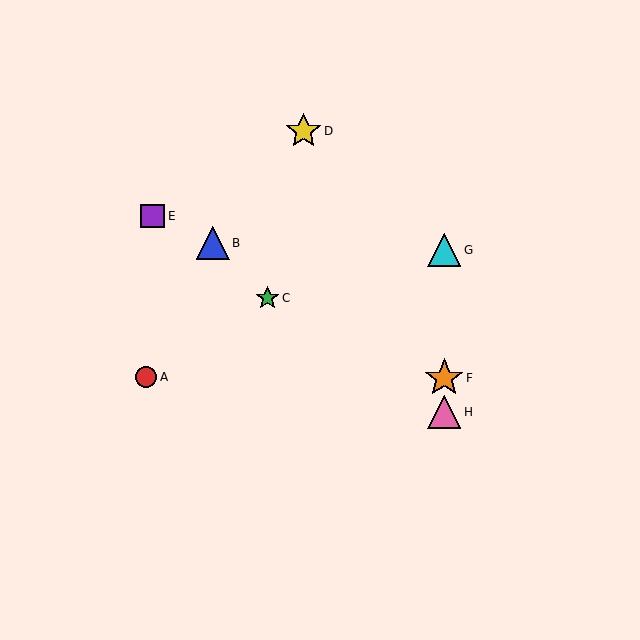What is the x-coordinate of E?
Object E is at x≈153.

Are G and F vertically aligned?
Yes, both are at x≈444.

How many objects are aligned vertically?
3 objects (F, G, H) are aligned vertically.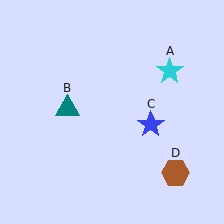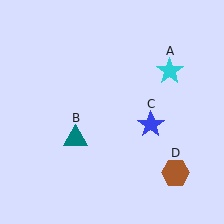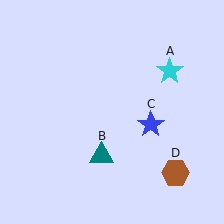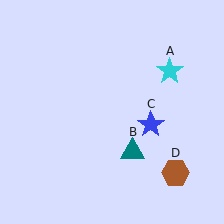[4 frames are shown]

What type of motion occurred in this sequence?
The teal triangle (object B) rotated counterclockwise around the center of the scene.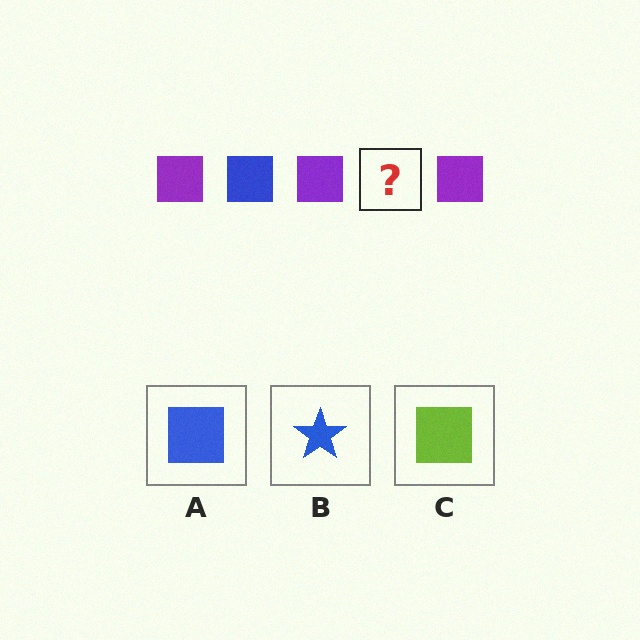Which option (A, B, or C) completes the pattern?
A.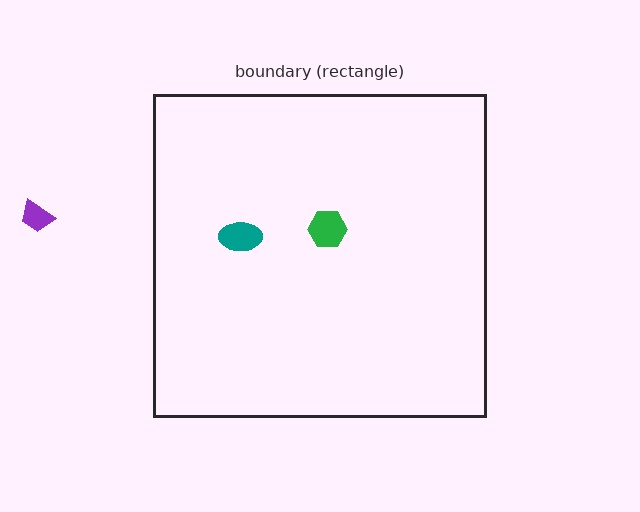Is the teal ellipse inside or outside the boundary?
Inside.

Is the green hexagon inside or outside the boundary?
Inside.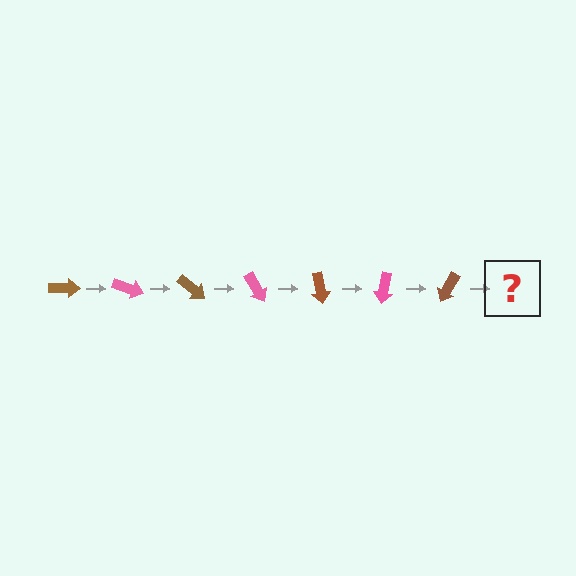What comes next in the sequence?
The next element should be a pink arrow, rotated 140 degrees from the start.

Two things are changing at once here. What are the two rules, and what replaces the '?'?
The two rules are that it rotates 20 degrees each step and the color cycles through brown and pink. The '?' should be a pink arrow, rotated 140 degrees from the start.